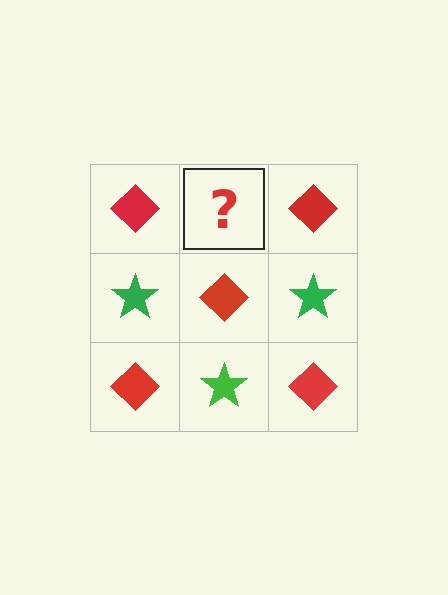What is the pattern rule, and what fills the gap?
The rule is that it alternates red diamond and green star in a checkerboard pattern. The gap should be filled with a green star.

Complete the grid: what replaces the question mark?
The question mark should be replaced with a green star.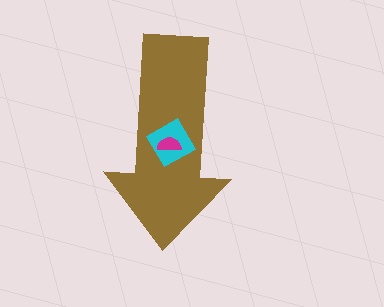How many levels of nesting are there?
3.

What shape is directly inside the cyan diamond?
The magenta semicircle.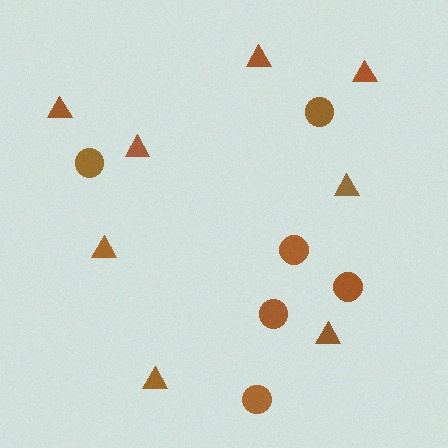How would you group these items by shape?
There are 2 groups: one group of circles (6) and one group of triangles (8).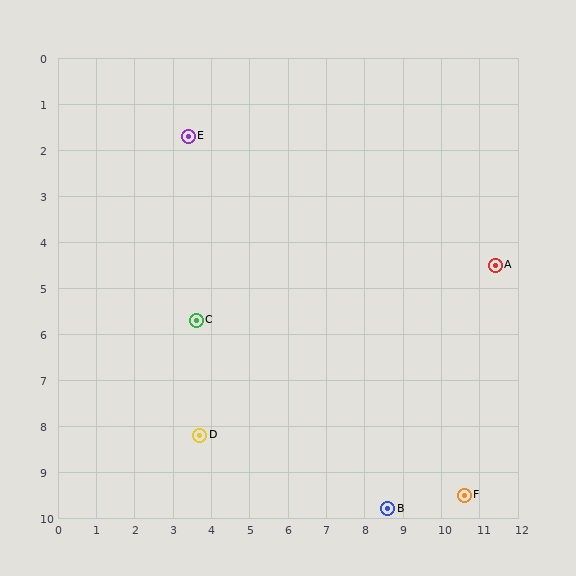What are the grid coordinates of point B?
Point B is at approximately (8.6, 9.8).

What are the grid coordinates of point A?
Point A is at approximately (11.4, 4.5).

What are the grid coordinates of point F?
Point F is at approximately (10.6, 9.5).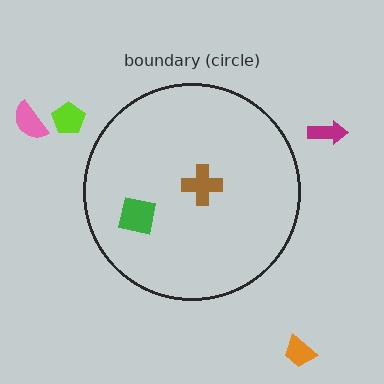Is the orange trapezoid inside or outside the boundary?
Outside.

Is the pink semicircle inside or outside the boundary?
Outside.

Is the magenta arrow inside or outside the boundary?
Outside.